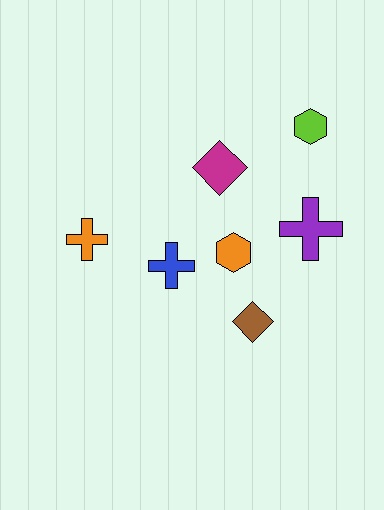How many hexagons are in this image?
There are 2 hexagons.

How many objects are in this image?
There are 7 objects.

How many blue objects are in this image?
There is 1 blue object.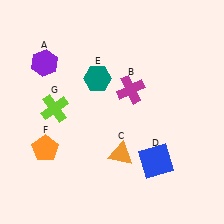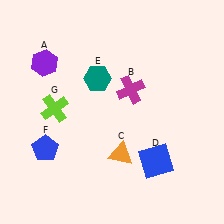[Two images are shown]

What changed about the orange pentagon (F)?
In Image 1, F is orange. In Image 2, it changed to blue.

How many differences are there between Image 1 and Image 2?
There is 1 difference between the two images.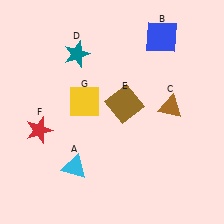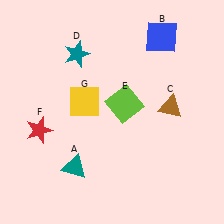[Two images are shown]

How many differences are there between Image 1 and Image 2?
There are 2 differences between the two images.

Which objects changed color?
A changed from cyan to teal. E changed from brown to lime.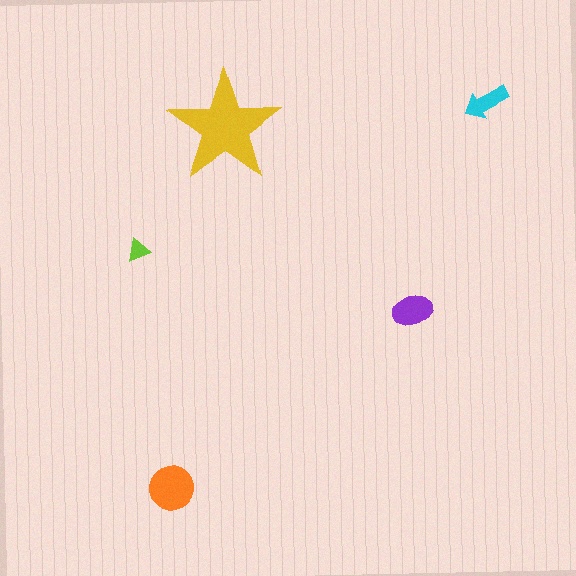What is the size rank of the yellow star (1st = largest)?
1st.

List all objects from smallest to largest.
The lime triangle, the cyan arrow, the purple ellipse, the orange circle, the yellow star.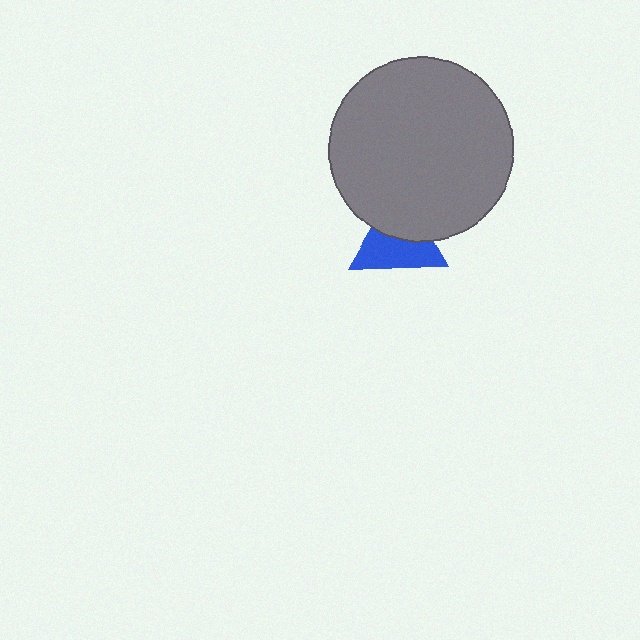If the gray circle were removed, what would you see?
You would see the complete blue triangle.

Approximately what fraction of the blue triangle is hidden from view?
Roughly 42% of the blue triangle is hidden behind the gray circle.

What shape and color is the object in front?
The object in front is a gray circle.